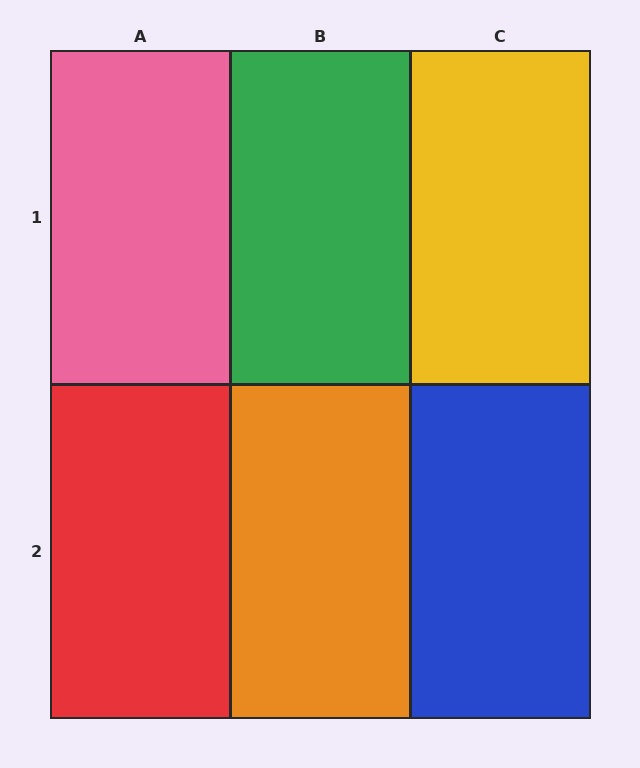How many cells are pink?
1 cell is pink.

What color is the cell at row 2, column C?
Blue.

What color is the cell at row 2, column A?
Red.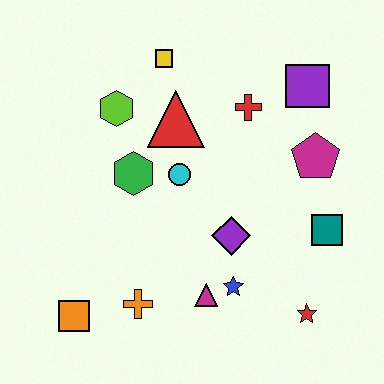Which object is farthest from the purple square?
The orange square is farthest from the purple square.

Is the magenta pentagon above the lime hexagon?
No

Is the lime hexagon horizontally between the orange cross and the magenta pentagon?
No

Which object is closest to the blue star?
The magenta triangle is closest to the blue star.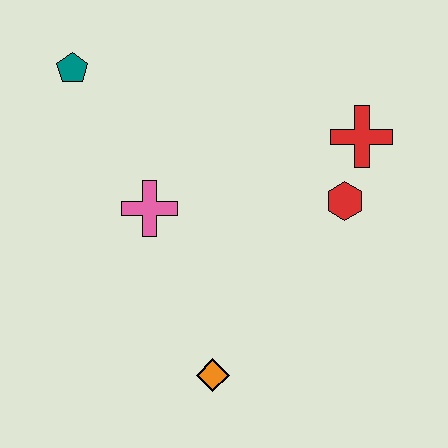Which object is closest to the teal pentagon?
The pink cross is closest to the teal pentagon.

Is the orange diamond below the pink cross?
Yes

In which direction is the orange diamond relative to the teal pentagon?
The orange diamond is below the teal pentagon.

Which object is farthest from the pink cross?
The red cross is farthest from the pink cross.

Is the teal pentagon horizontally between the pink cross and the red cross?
No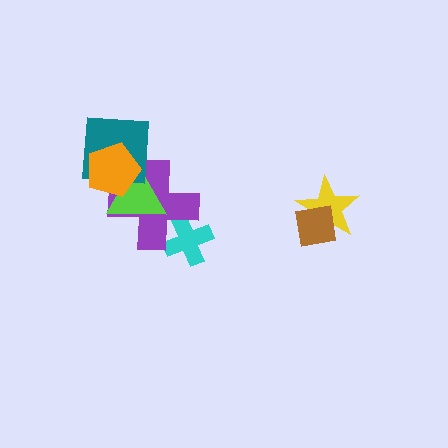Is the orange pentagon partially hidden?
No, no other shape covers it.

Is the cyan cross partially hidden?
Yes, it is partially covered by another shape.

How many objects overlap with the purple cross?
4 objects overlap with the purple cross.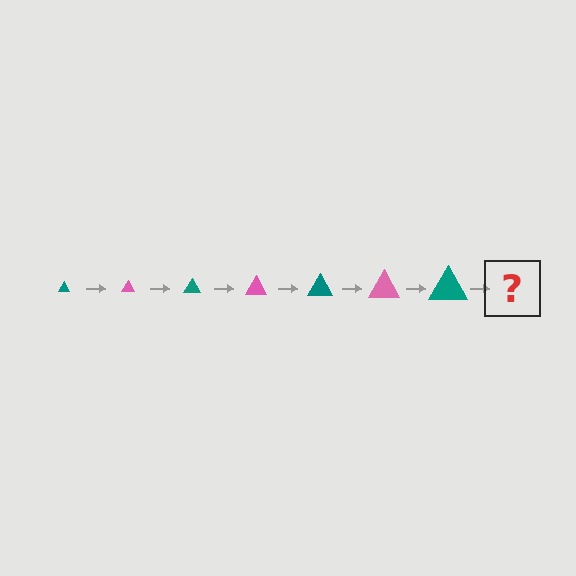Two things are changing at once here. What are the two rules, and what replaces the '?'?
The two rules are that the triangle grows larger each step and the color cycles through teal and pink. The '?' should be a pink triangle, larger than the previous one.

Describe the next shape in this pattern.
It should be a pink triangle, larger than the previous one.